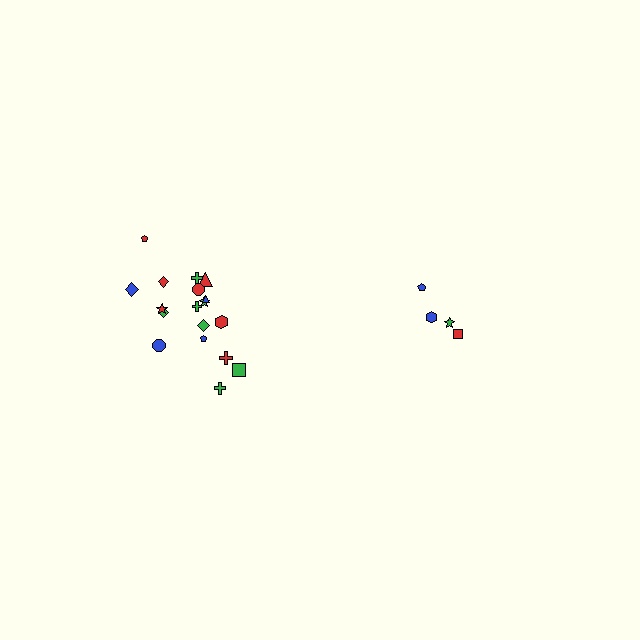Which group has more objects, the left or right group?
The left group.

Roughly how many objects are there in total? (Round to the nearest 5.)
Roughly 20 objects in total.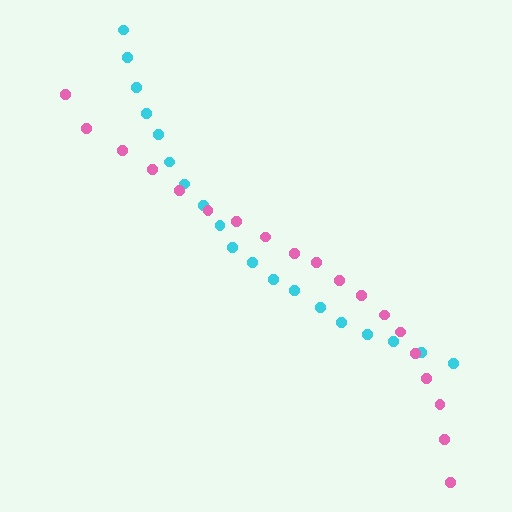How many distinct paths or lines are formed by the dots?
There are 2 distinct paths.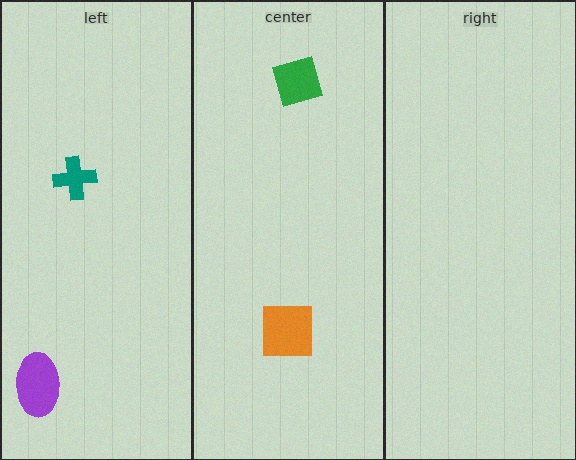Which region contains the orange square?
The center region.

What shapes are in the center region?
The orange square, the green diamond.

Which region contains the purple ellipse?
The left region.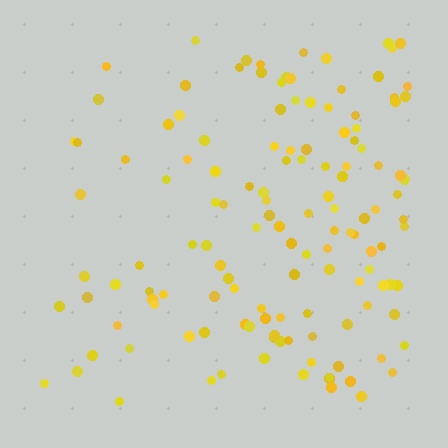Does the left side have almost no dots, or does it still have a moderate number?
Still a moderate number, just noticeably fewer than the right.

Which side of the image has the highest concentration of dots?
The right.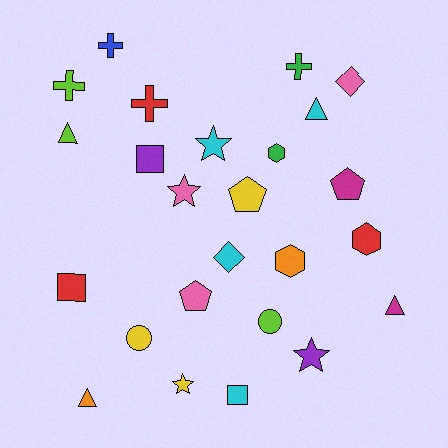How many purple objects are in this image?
There are 2 purple objects.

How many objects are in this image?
There are 25 objects.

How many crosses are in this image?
There are 4 crosses.